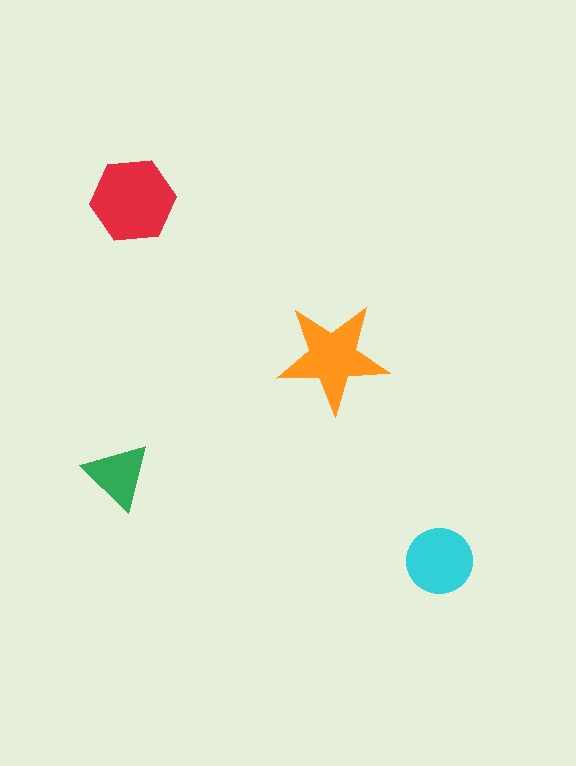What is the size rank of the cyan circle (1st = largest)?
3rd.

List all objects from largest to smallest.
The red hexagon, the orange star, the cyan circle, the green triangle.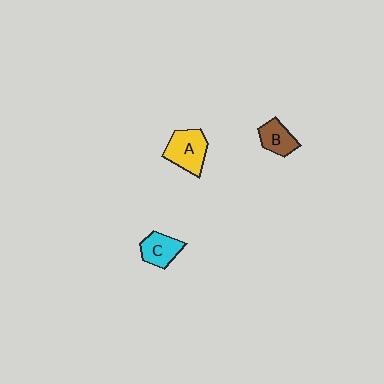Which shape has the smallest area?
Shape B (brown).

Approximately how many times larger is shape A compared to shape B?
Approximately 1.5 times.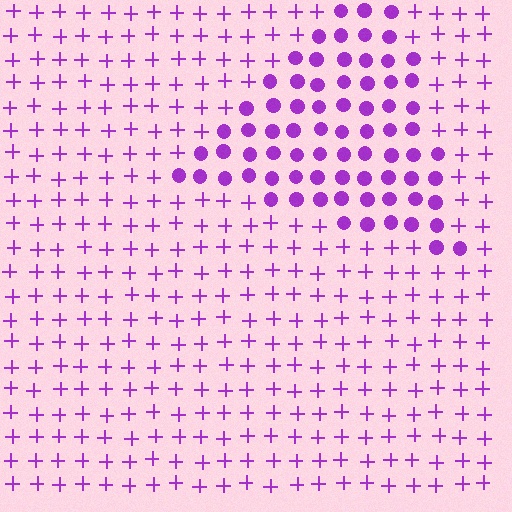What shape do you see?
I see a triangle.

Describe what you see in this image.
The image is filled with small purple elements arranged in a uniform grid. A triangle-shaped region contains circles, while the surrounding area contains plus signs. The boundary is defined purely by the change in element shape.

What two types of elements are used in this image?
The image uses circles inside the triangle region and plus signs outside it.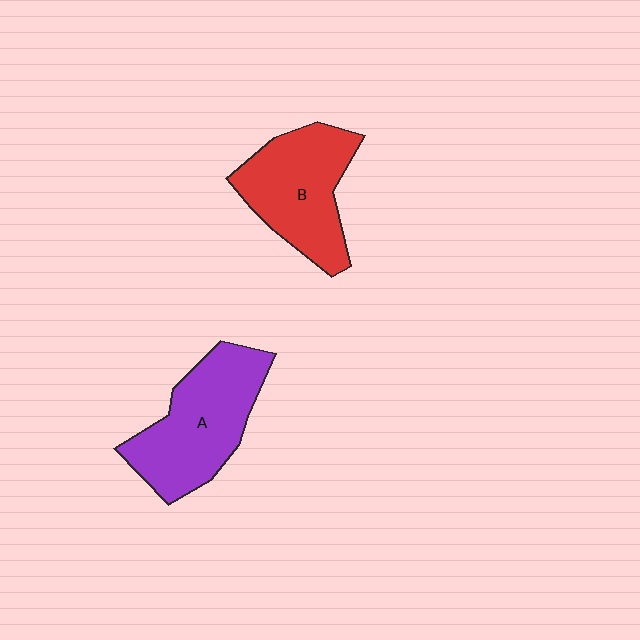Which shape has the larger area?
Shape A (purple).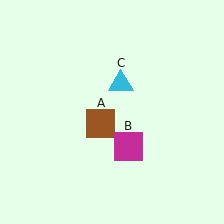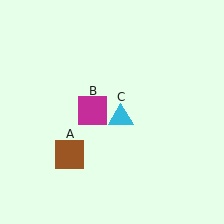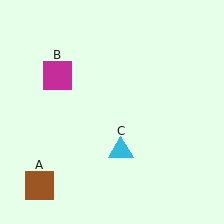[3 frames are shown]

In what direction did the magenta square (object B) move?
The magenta square (object B) moved up and to the left.